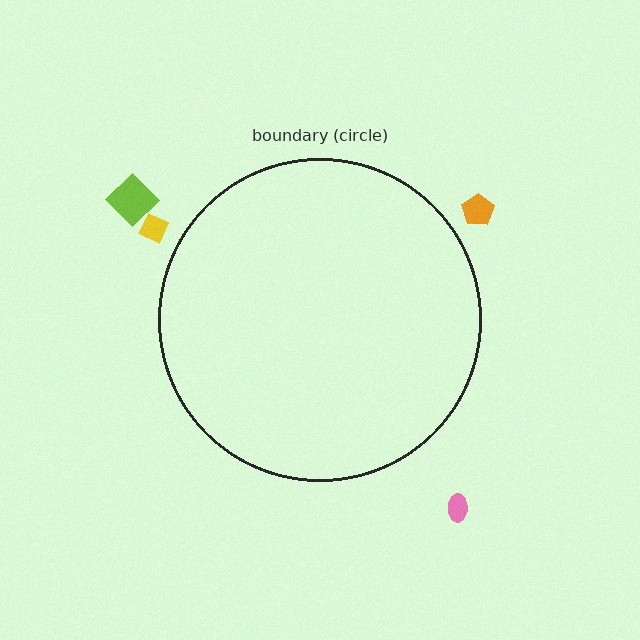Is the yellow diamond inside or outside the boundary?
Outside.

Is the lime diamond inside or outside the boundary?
Outside.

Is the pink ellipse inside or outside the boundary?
Outside.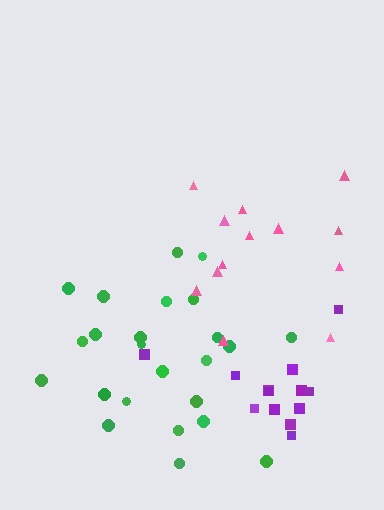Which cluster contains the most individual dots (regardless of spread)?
Green (24).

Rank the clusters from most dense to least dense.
purple, green, pink.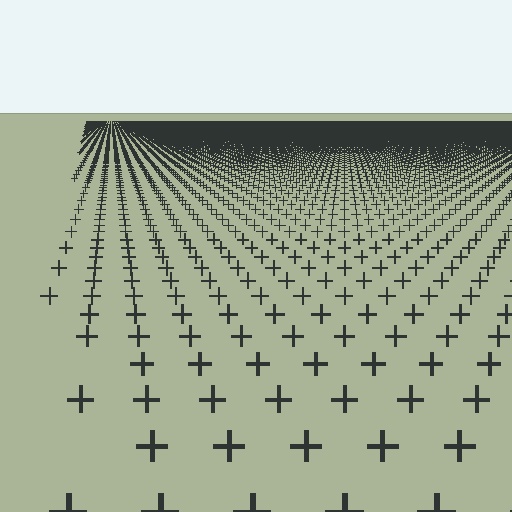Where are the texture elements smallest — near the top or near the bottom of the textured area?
Near the top.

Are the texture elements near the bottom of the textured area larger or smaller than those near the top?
Larger. Near the bottom, elements are closer to the viewer and appear at a bigger on-screen size.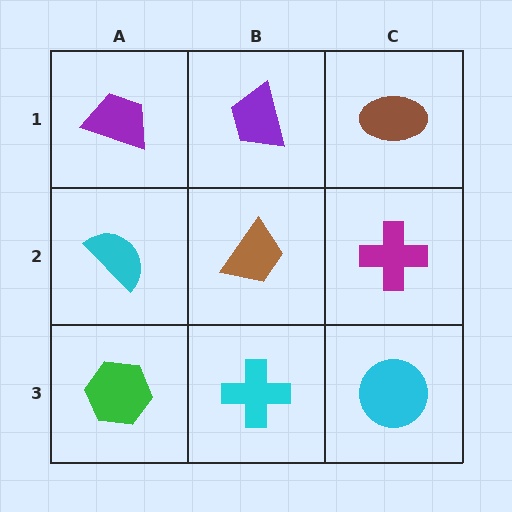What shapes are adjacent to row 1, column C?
A magenta cross (row 2, column C), a purple trapezoid (row 1, column B).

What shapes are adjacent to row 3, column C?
A magenta cross (row 2, column C), a cyan cross (row 3, column B).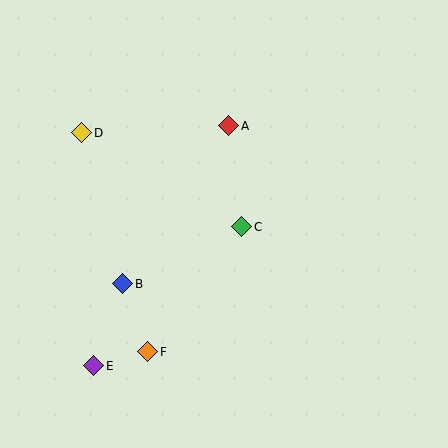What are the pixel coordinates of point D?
Point D is at (82, 133).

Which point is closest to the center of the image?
Point C at (242, 227) is closest to the center.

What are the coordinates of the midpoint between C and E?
The midpoint between C and E is at (168, 296).